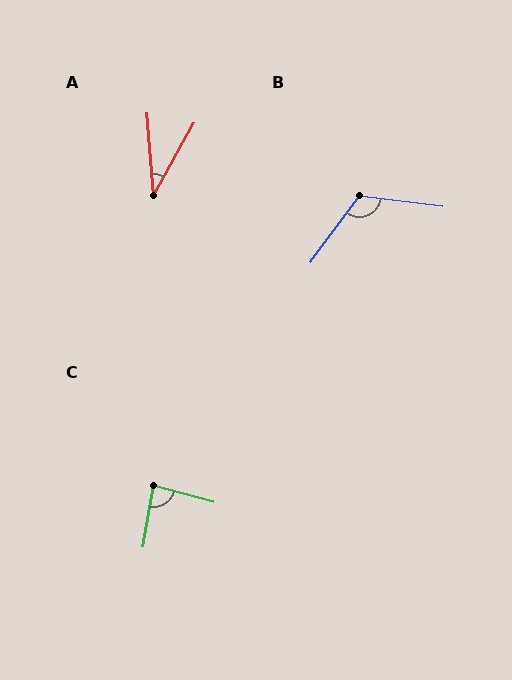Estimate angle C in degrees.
Approximately 84 degrees.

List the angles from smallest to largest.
A (34°), C (84°), B (119°).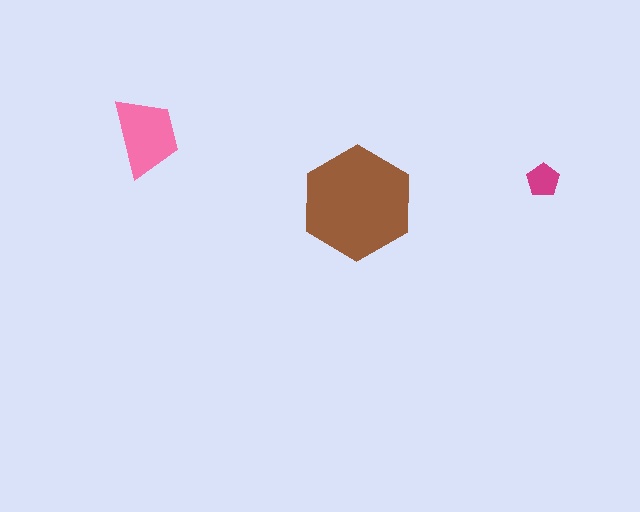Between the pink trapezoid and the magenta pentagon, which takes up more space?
The pink trapezoid.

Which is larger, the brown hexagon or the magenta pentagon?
The brown hexagon.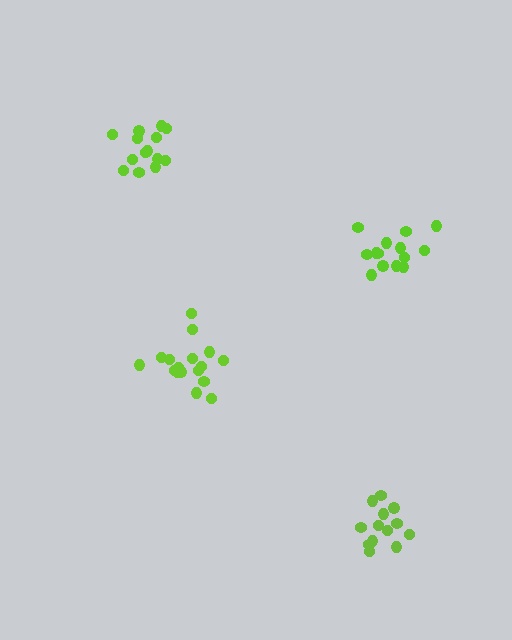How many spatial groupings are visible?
There are 4 spatial groupings.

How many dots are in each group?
Group 1: 13 dots, Group 2: 17 dots, Group 3: 14 dots, Group 4: 14 dots (58 total).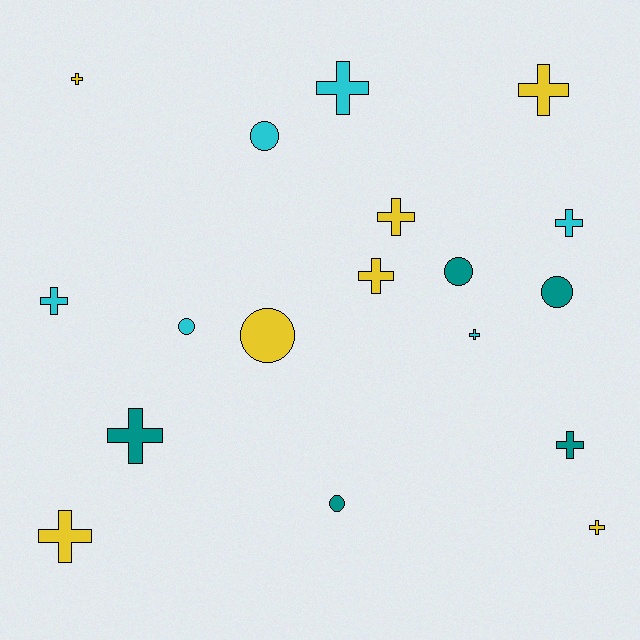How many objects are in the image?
There are 18 objects.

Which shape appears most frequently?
Cross, with 12 objects.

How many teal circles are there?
There are 3 teal circles.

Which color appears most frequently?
Yellow, with 7 objects.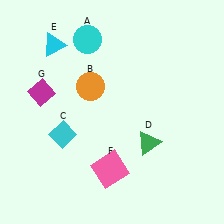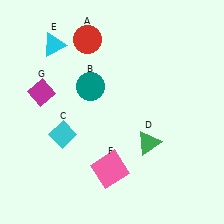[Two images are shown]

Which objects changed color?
A changed from cyan to red. B changed from orange to teal.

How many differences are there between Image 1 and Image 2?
There are 2 differences between the two images.